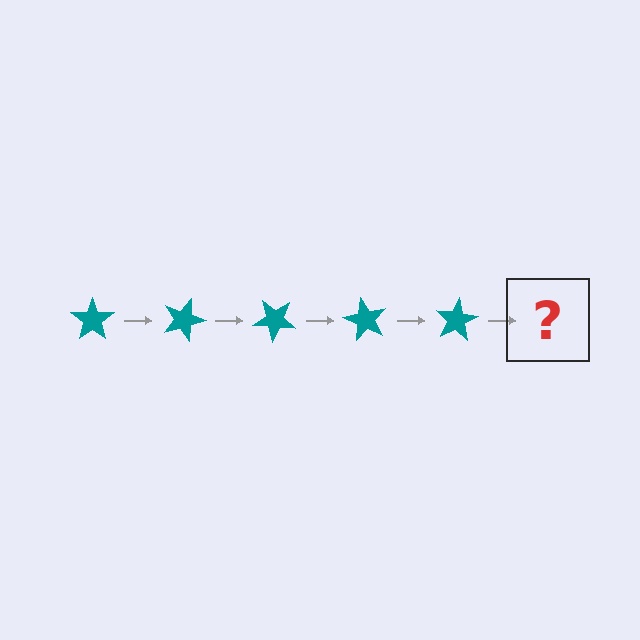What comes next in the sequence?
The next element should be a teal star rotated 100 degrees.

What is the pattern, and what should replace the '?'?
The pattern is that the star rotates 20 degrees each step. The '?' should be a teal star rotated 100 degrees.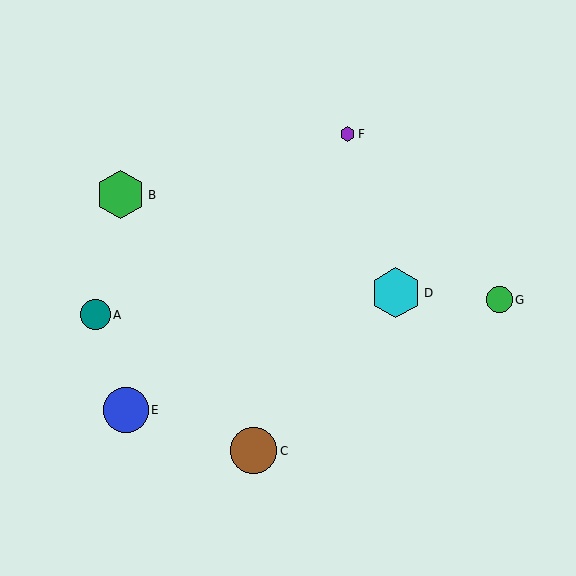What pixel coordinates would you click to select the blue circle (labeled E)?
Click at (126, 410) to select the blue circle E.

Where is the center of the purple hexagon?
The center of the purple hexagon is at (347, 134).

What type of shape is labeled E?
Shape E is a blue circle.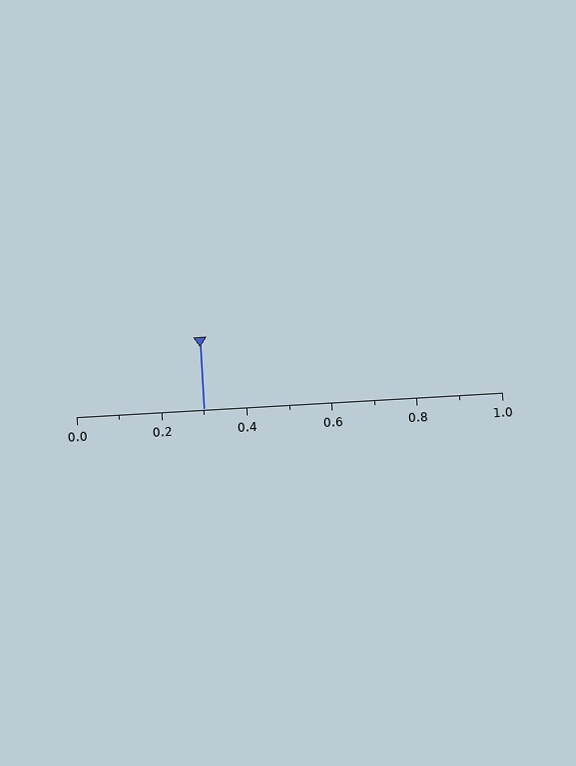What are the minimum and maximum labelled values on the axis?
The axis runs from 0.0 to 1.0.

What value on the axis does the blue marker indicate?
The marker indicates approximately 0.3.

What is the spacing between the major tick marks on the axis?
The major ticks are spaced 0.2 apart.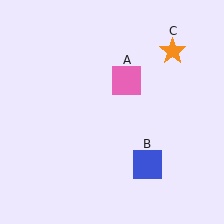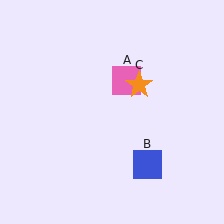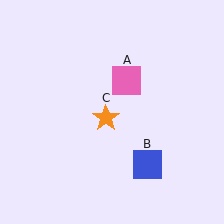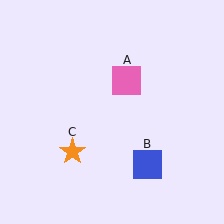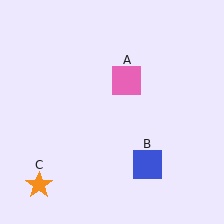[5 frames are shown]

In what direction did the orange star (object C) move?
The orange star (object C) moved down and to the left.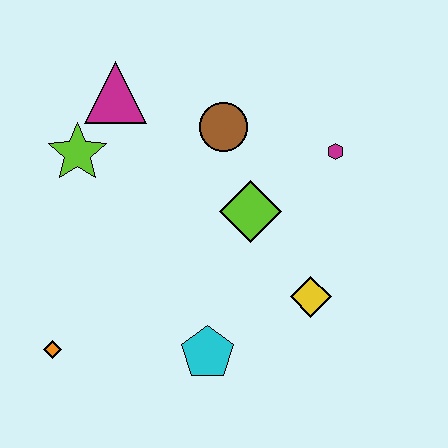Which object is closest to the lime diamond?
The brown circle is closest to the lime diamond.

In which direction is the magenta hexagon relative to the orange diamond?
The magenta hexagon is to the right of the orange diamond.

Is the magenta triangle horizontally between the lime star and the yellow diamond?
Yes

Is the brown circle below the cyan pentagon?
No